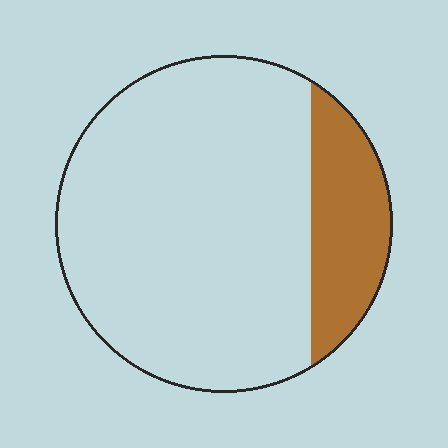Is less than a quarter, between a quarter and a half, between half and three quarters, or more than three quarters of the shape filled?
Less than a quarter.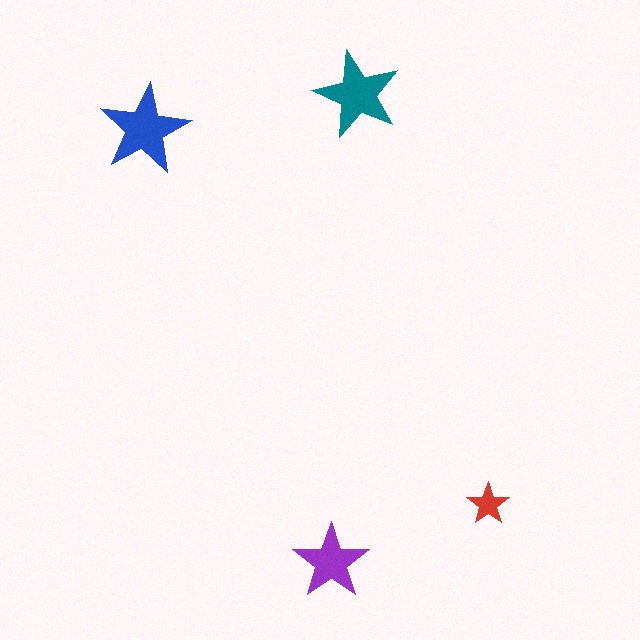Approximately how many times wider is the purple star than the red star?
About 2 times wider.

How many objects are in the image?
There are 4 objects in the image.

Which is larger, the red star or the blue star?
The blue one.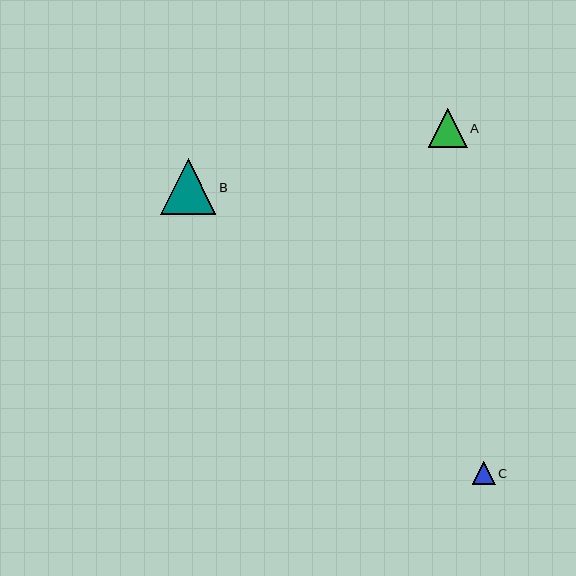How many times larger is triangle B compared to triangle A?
Triangle B is approximately 1.4 times the size of triangle A.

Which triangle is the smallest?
Triangle C is the smallest with a size of approximately 23 pixels.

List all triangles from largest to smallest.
From largest to smallest: B, A, C.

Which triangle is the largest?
Triangle B is the largest with a size of approximately 56 pixels.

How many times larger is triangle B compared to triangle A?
Triangle B is approximately 1.4 times the size of triangle A.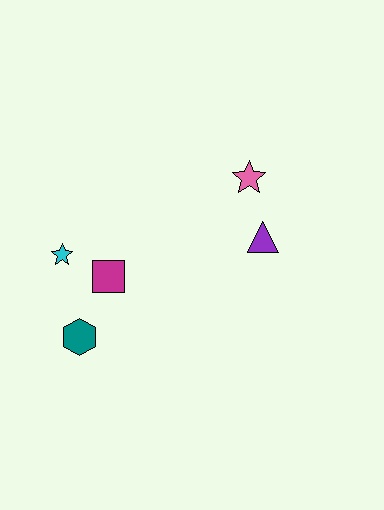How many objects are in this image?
There are 5 objects.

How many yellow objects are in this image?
There are no yellow objects.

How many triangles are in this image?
There is 1 triangle.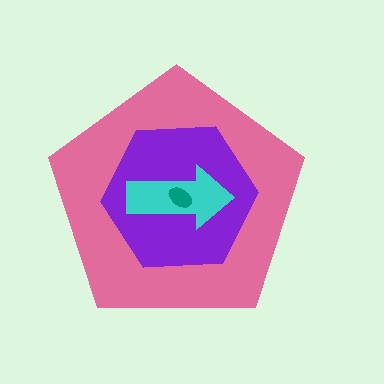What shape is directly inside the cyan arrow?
The teal ellipse.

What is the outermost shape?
The pink pentagon.